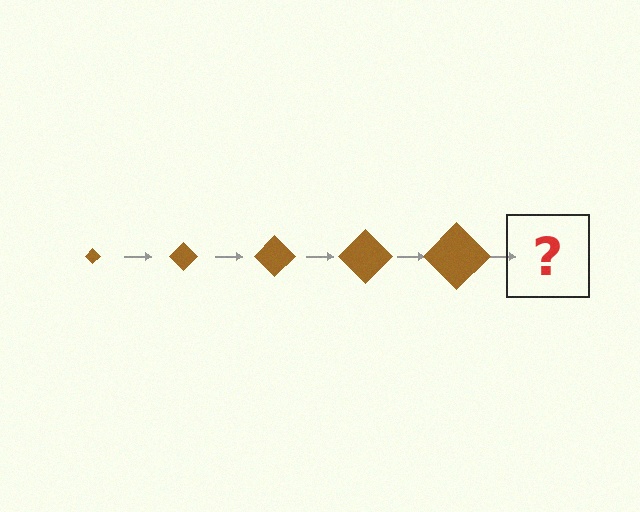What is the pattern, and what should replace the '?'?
The pattern is that the diamond gets progressively larger each step. The '?' should be a brown diamond, larger than the previous one.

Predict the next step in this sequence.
The next step is a brown diamond, larger than the previous one.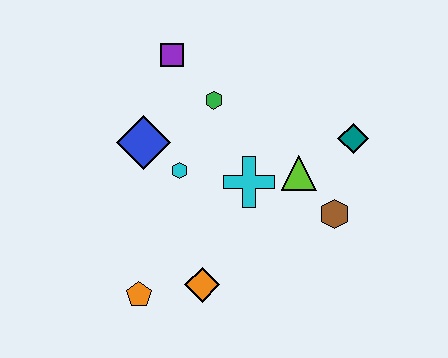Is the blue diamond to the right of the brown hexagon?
No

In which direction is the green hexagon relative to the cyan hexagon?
The green hexagon is above the cyan hexagon.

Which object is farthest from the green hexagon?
The orange pentagon is farthest from the green hexagon.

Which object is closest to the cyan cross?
The lime triangle is closest to the cyan cross.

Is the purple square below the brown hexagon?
No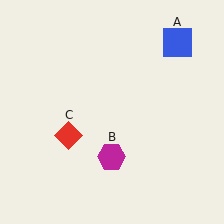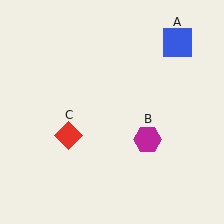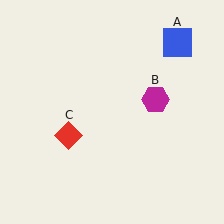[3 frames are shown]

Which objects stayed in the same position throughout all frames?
Blue square (object A) and red diamond (object C) remained stationary.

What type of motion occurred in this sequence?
The magenta hexagon (object B) rotated counterclockwise around the center of the scene.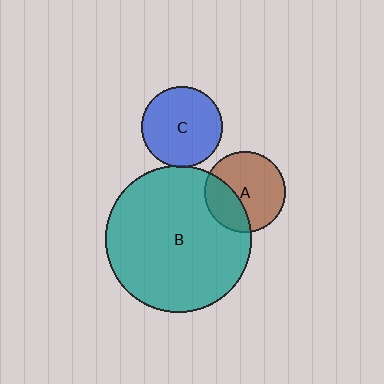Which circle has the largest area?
Circle B (teal).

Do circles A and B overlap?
Yes.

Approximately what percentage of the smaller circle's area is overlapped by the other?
Approximately 30%.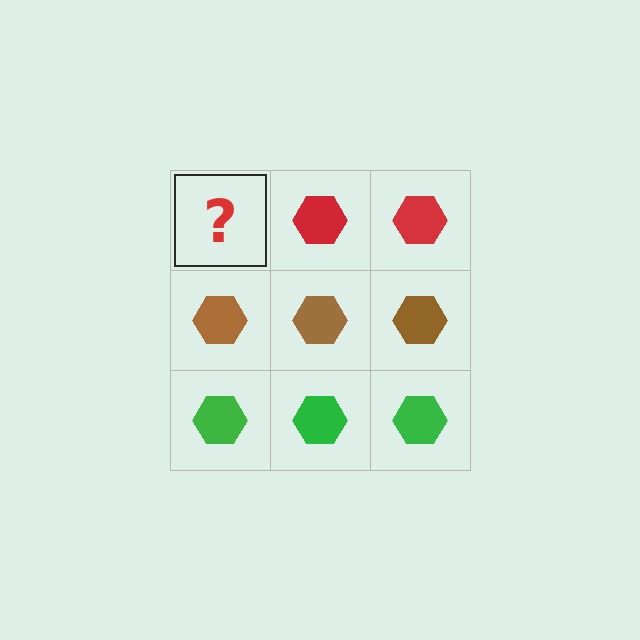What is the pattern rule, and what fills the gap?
The rule is that each row has a consistent color. The gap should be filled with a red hexagon.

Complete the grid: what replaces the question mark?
The question mark should be replaced with a red hexagon.